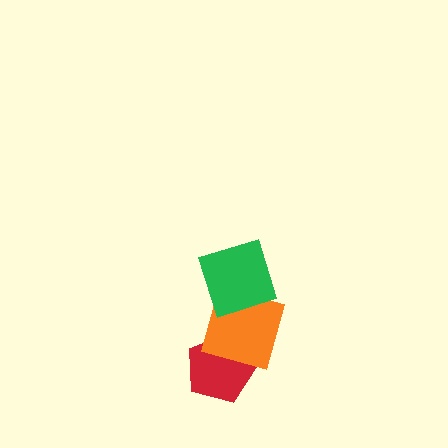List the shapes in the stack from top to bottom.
From top to bottom: the green square, the orange square, the red pentagon.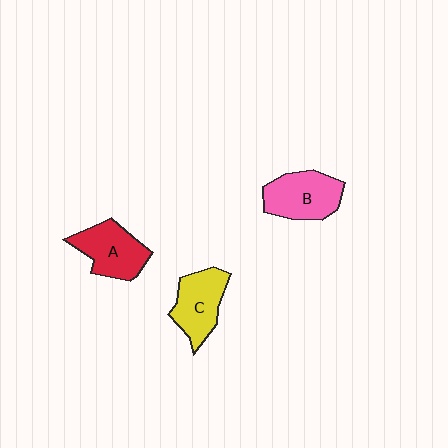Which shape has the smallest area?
Shape C (yellow).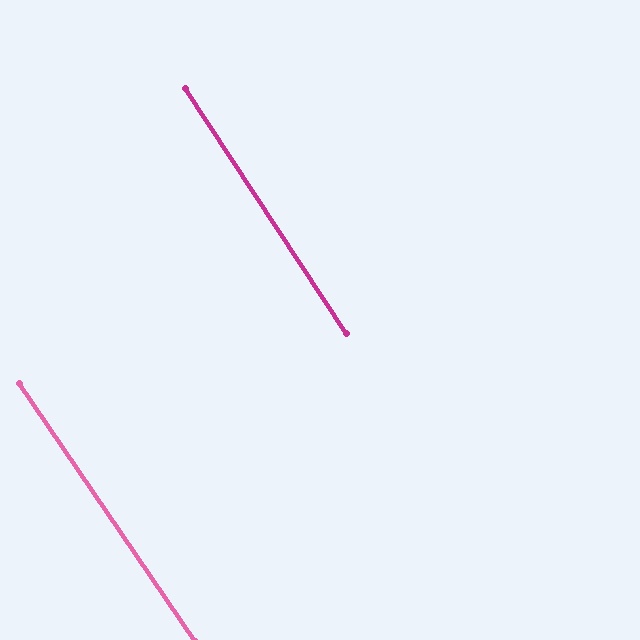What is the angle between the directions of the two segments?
Approximately 1 degree.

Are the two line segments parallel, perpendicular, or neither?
Parallel — their directions differ by only 1.1°.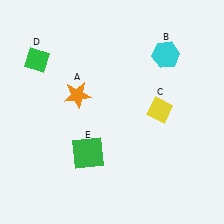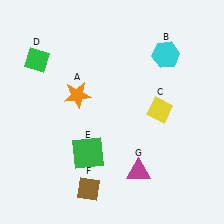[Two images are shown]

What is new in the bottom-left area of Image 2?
A brown diamond (F) was added in the bottom-left area of Image 2.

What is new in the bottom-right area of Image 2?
A magenta triangle (G) was added in the bottom-right area of Image 2.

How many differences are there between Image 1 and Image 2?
There are 2 differences between the two images.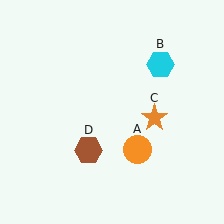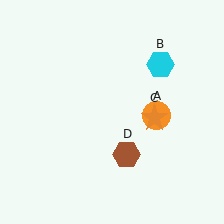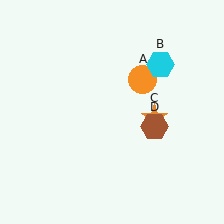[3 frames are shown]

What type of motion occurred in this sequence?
The orange circle (object A), brown hexagon (object D) rotated counterclockwise around the center of the scene.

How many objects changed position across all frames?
2 objects changed position: orange circle (object A), brown hexagon (object D).